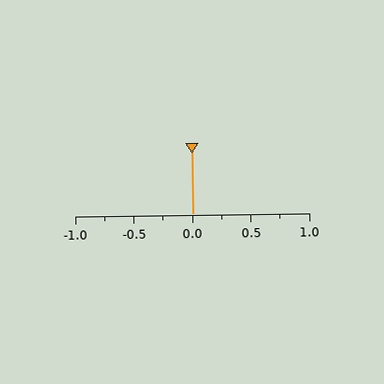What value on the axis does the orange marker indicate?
The marker indicates approximately 0.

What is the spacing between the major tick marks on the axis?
The major ticks are spaced 0.5 apart.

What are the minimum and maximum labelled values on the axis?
The axis runs from -1.0 to 1.0.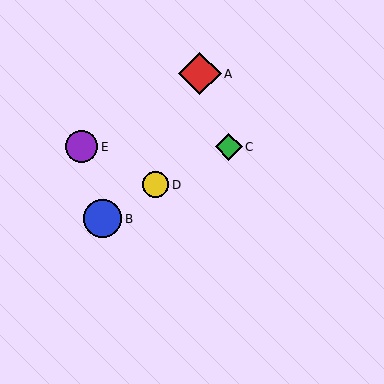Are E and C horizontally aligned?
Yes, both are at y≈147.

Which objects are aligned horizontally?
Objects C, E are aligned horizontally.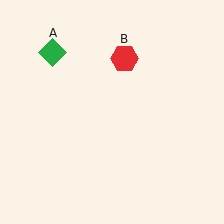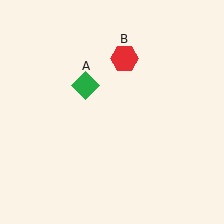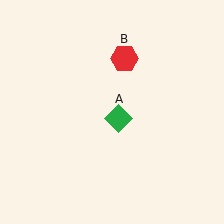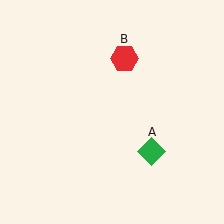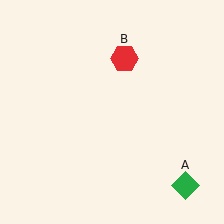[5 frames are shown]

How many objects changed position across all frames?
1 object changed position: green diamond (object A).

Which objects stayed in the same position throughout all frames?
Red hexagon (object B) remained stationary.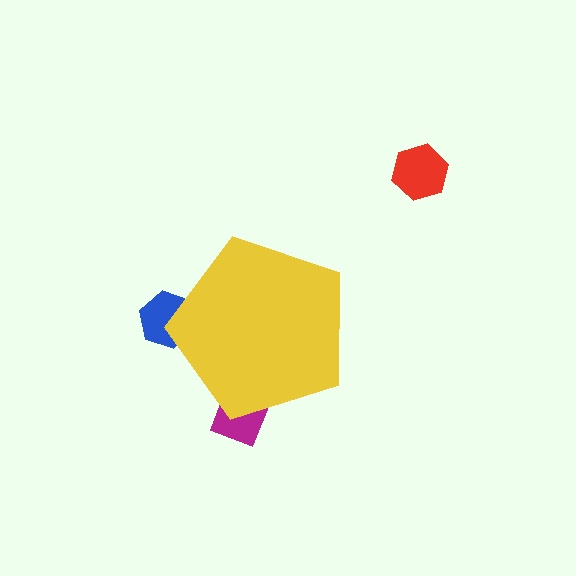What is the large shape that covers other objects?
A yellow pentagon.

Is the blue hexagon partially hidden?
Yes, the blue hexagon is partially hidden behind the yellow pentagon.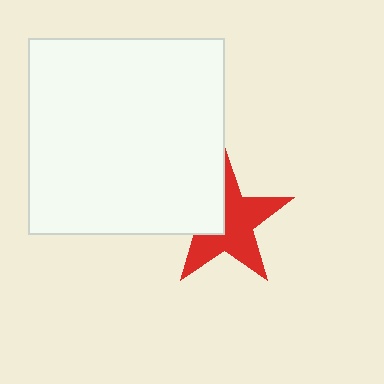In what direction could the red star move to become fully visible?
The red star could move right. That would shift it out from behind the white square entirely.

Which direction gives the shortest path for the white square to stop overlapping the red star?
Moving left gives the shortest separation.